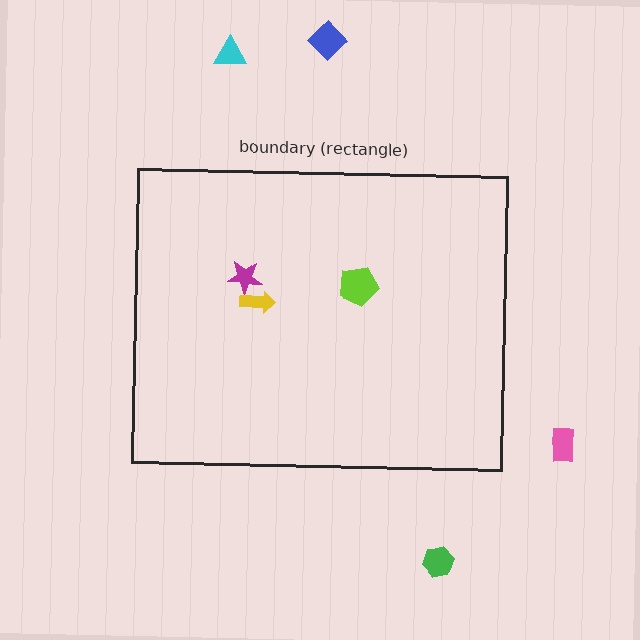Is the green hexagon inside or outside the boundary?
Outside.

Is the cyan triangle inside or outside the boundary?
Outside.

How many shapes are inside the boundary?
3 inside, 4 outside.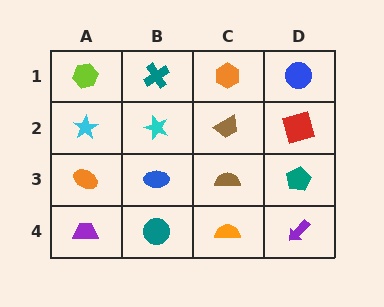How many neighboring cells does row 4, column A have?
2.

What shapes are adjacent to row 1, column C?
A brown trapezoid (row 2, column C), a teal cross (row 1, column B), a blue circle (row 1, column D).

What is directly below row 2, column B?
A blue ellipse.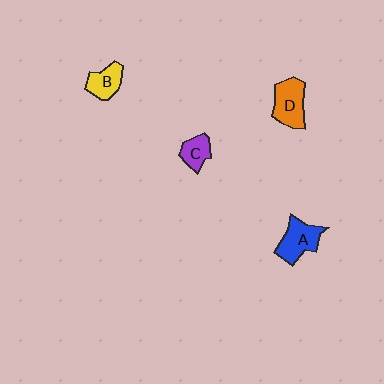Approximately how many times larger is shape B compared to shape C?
Approximately 1.2 times.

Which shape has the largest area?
Shape D (orange).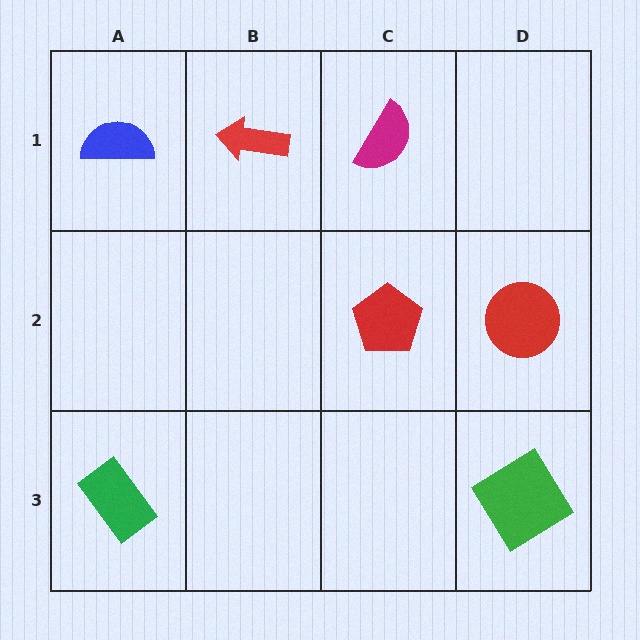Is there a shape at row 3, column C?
No, that cell is empty.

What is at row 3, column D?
A green diamond.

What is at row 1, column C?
A magenta semicircle.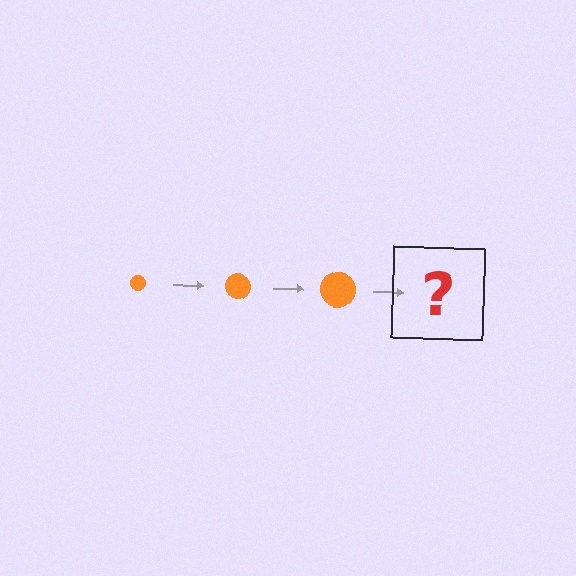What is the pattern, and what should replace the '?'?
The pattern is that the circle gets progressively larger each step. The '?' should be an orange circle, larger than the previous one.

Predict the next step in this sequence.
The next step is an orange circle, larger than the previous one.